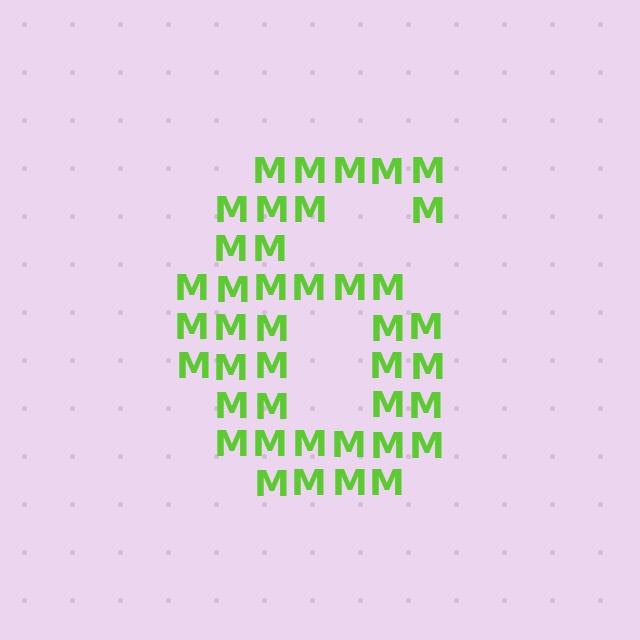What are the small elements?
The small elements are letter M's.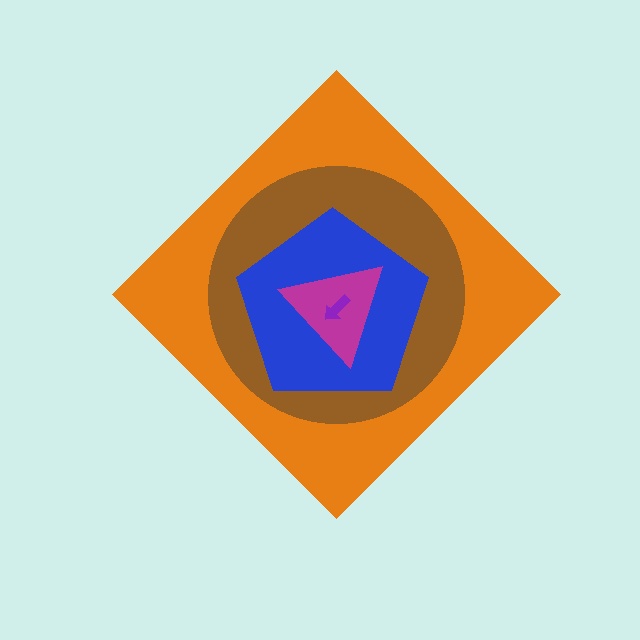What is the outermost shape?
The orange diamond.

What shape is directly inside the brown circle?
The blue pentagon.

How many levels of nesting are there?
5.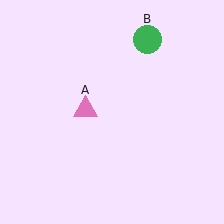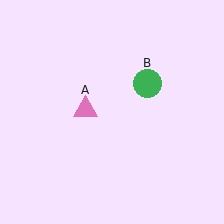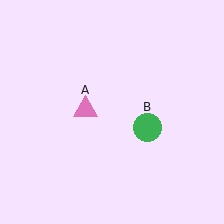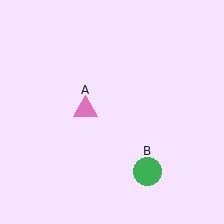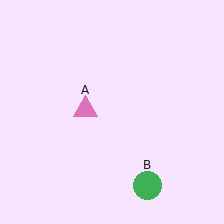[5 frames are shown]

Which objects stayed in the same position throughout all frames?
Pink triangle (object A) remained stationary.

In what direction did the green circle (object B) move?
The green circle (object B) moved down.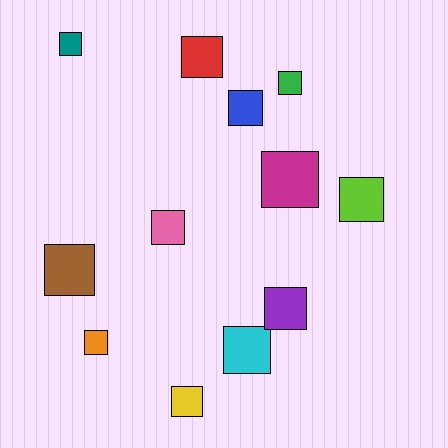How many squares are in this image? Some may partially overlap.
There are 12 squares.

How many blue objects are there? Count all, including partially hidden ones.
There is 1 blue object.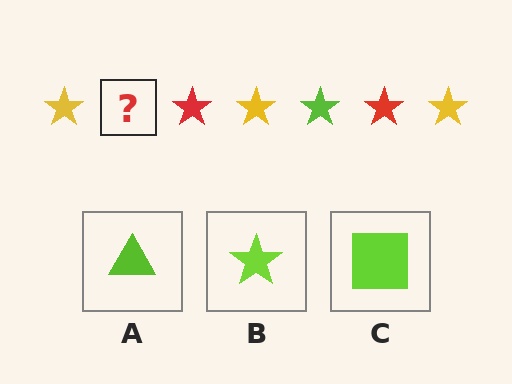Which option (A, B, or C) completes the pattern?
B.